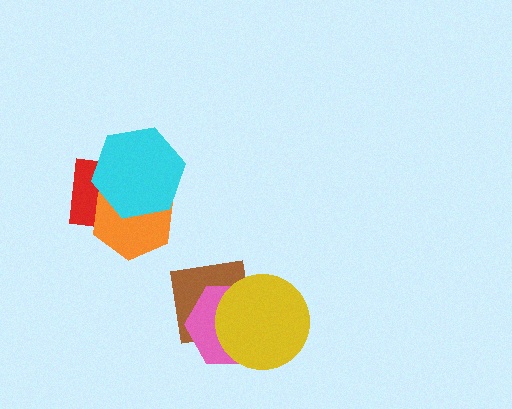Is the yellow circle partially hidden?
No, no other shape covers it.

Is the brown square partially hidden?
Yes, it is partially covered by another shape.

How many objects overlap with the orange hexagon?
2 objects overlap with the orange hexagon.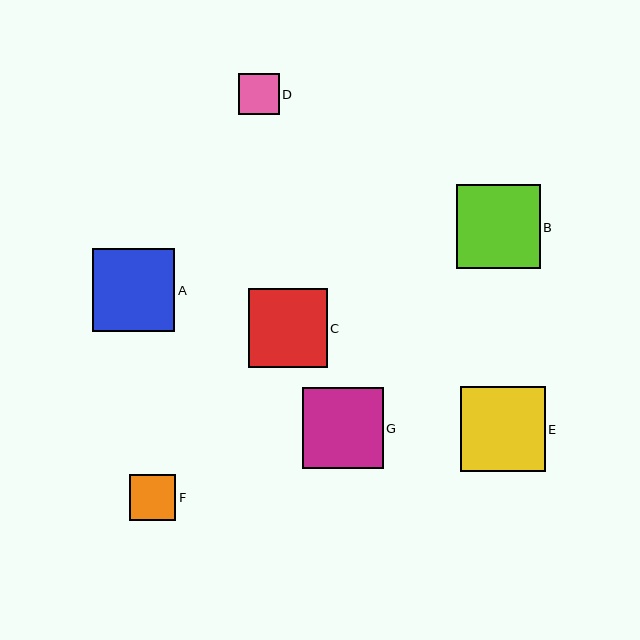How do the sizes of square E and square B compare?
Square E and square B are approximately the same size.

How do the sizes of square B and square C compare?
Square B and square C are approximately the same size.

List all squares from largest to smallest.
From largest to smallest: E, B, A, G, C, F, D.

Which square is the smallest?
Square D is the smallest with a size of approximately 41 pixels.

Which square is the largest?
Square E is the largest with a size of approximately 85 pixels.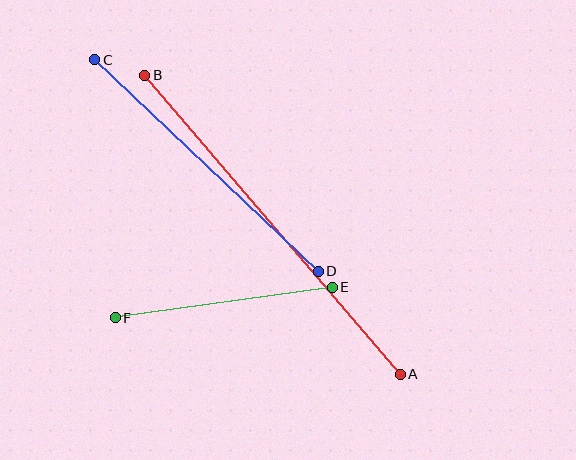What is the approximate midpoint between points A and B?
The midpoint is at approximately (273, 225) pixels.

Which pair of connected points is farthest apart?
Points A and B are farthest apart.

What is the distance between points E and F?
The distance is approximately 219 pixels.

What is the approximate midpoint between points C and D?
The midpoint is at approximately (207, 165) pixels.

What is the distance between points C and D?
The distance is approximately 308 pixels.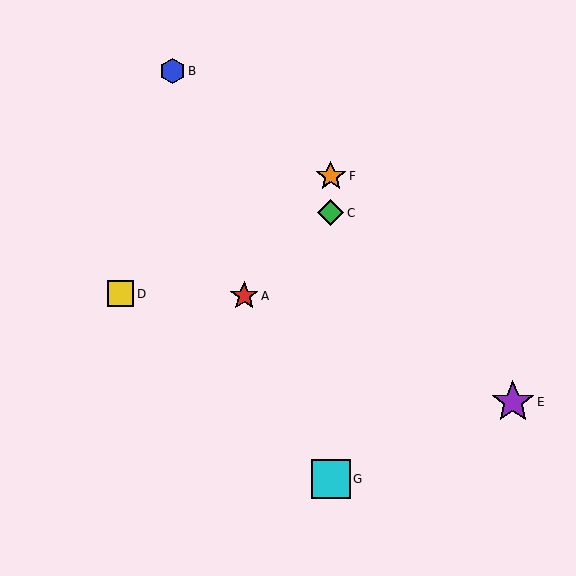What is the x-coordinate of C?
Object C is at x≈331.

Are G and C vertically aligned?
Yes, both are at x≈331.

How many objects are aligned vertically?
3 objects (C, F, G) are aligned vertically.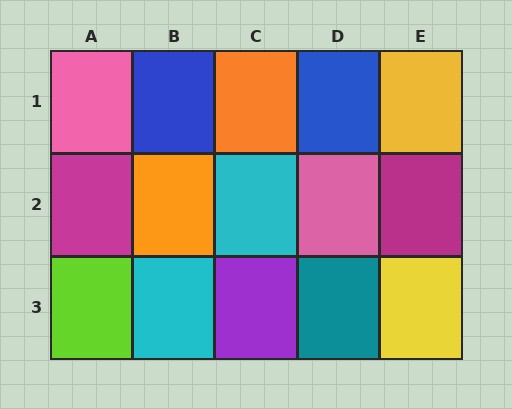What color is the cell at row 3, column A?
Lime.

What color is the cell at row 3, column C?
Purple.